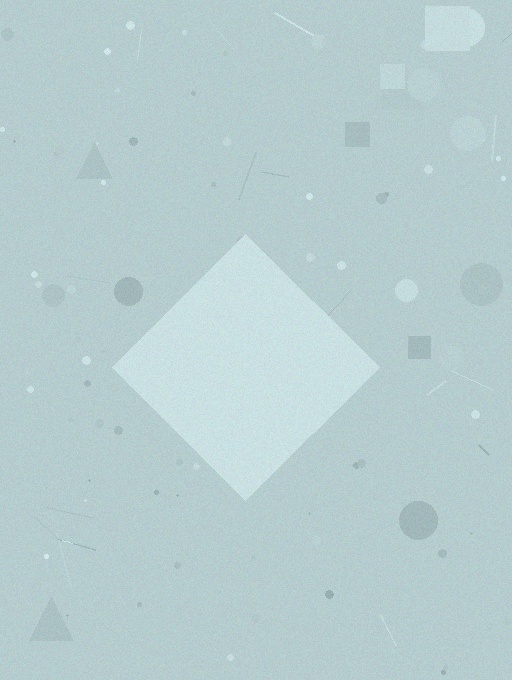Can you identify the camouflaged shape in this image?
The camouflaged shape is a diamond.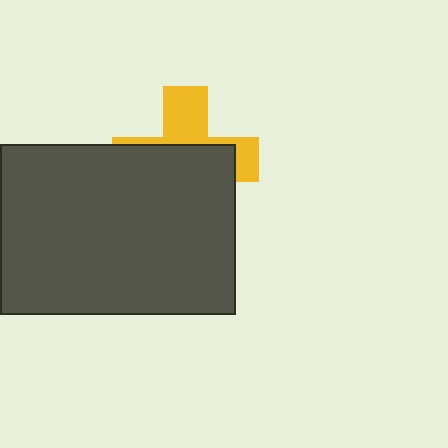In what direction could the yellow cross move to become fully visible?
The yellow cross could move up. That would shift it out from behind the dark gray rectangle entirely.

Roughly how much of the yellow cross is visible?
A small part of it is visible (roughly 37%).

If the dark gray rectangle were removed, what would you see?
You would see the complete yellow cross.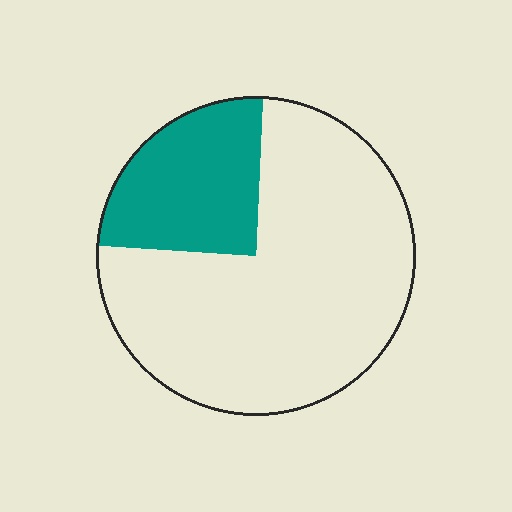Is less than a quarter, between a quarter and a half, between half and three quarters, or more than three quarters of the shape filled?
Less than a quarter.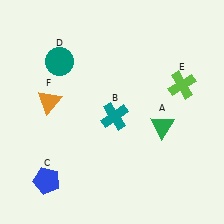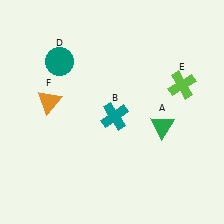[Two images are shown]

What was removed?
The blue pentagon (C) was removed in Image 2.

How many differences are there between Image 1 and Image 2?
There is 1 difference between the two images.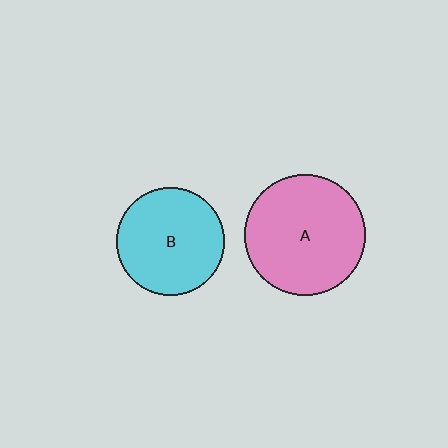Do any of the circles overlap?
No, none of the circles overlap.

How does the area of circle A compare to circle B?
Approximately 1.3 times.